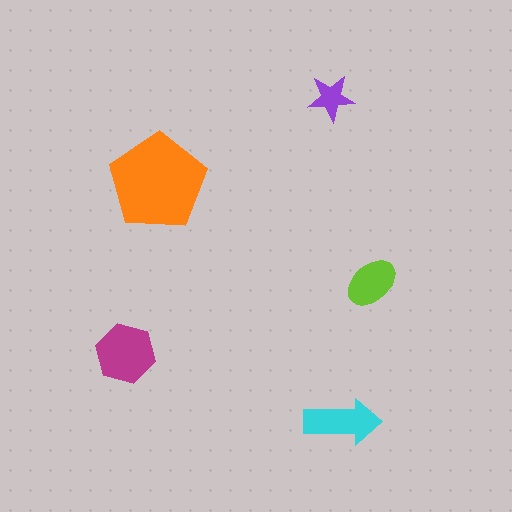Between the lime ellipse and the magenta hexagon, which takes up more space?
The magenta hexagon.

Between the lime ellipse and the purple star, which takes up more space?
The lime ellipse.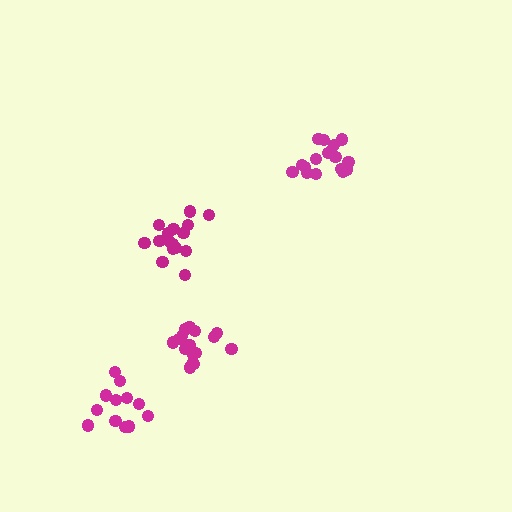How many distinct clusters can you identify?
There are 4 distinct clusters.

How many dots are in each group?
Group 1: 16 dots, Group 2: 18 dots, Group 3: 12 dots, Group 4: 17 dots (63 total).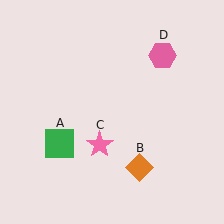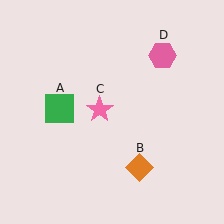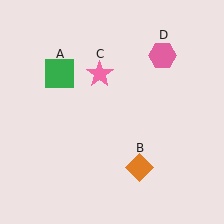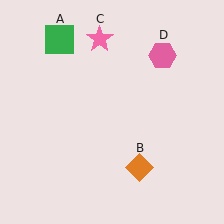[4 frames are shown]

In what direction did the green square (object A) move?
The green square (object A) moved up.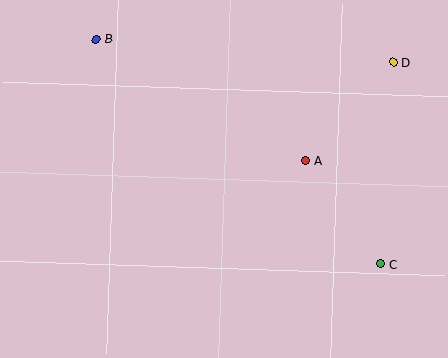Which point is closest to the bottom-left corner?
Point B is closest to the bottom-left corner.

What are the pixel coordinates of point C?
Point C is at (381, 264).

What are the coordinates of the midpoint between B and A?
The midpoint between B and A is at (201, 100).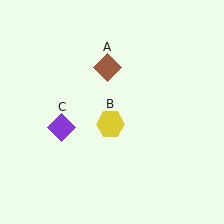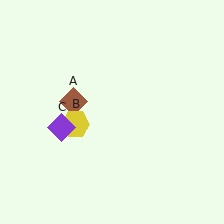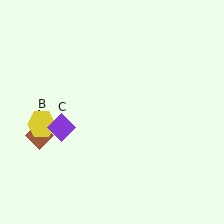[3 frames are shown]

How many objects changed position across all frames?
2 objects changed position: brown diamond (object A), yellow hexagon (object B).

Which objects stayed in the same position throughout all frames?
Purple diamond (object C) remained stationary.